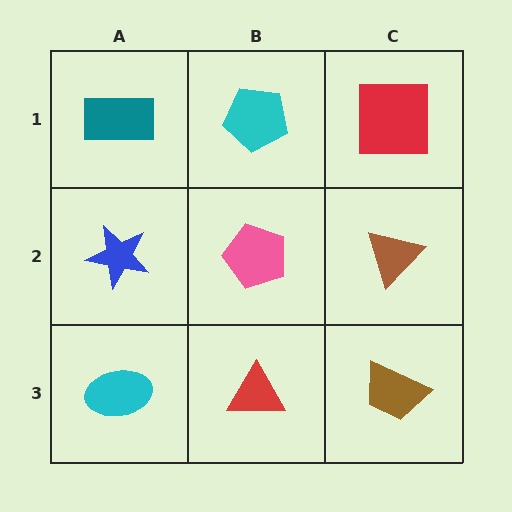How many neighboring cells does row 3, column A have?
2.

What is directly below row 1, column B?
A pink pentagon.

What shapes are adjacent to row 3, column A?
A blue star (row 2, column A), a red triangle (row 3, column B).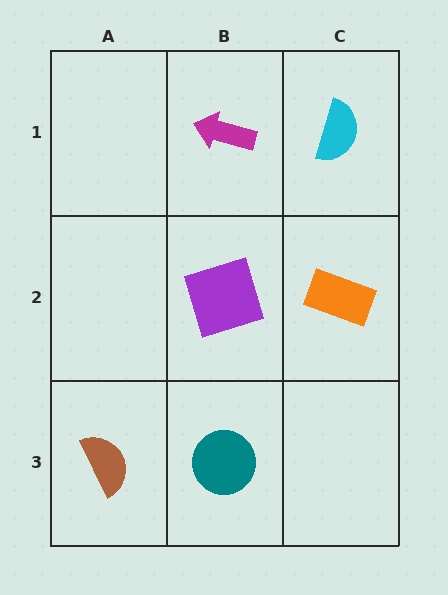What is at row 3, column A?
A brown semicircle.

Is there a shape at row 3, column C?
No, that cell is empty.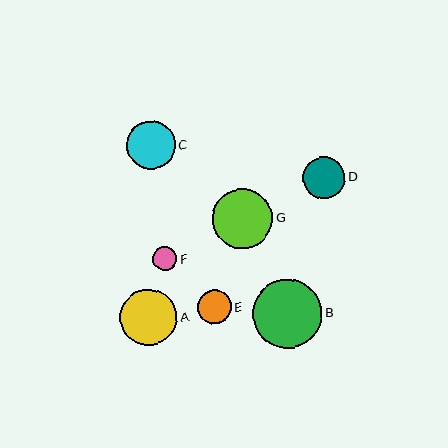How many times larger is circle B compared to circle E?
Circle B is approximately 2.0 times the size of circle E.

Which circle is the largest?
Circle B is the largest with a size of approximately 69 pixels.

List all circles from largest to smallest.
From largest to smallest: B, G, A, C, D, E, F.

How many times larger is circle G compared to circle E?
Circle G is approximately 1.8 times the size of circle E.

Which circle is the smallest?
Circle F is the smallest with a size of approximately 24 pixels.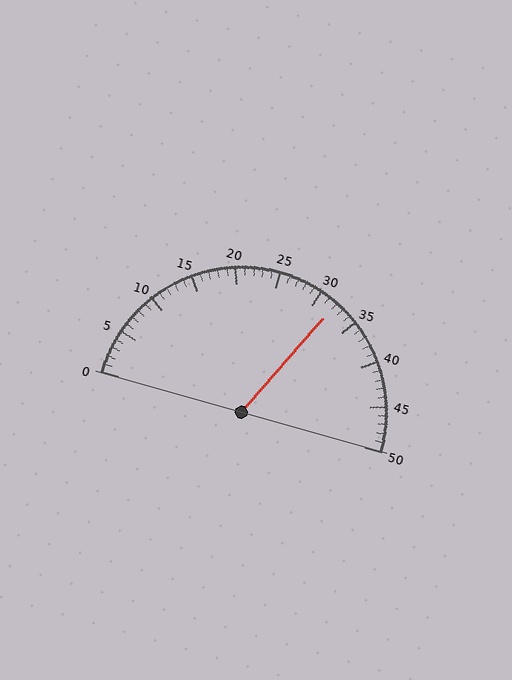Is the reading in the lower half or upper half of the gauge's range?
The reading is in the upper half of the range (0 to 50).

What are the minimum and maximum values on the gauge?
The gauge ranges from 0 to 50.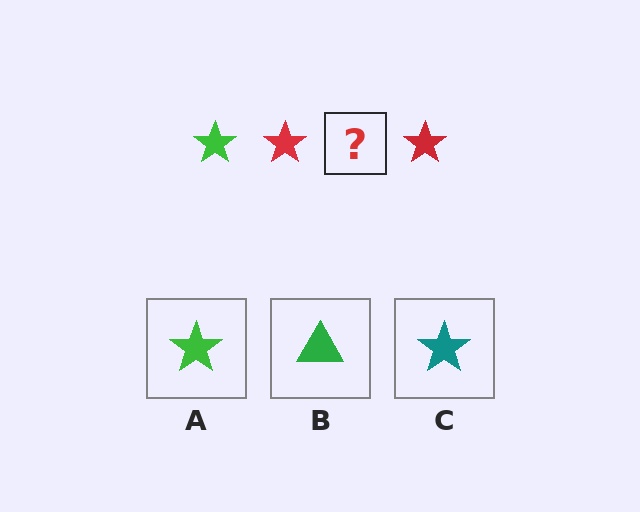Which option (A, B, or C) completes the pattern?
A.